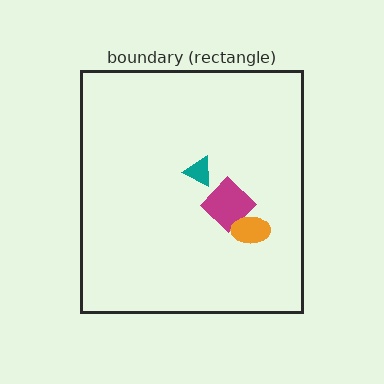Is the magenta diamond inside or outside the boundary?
Inside.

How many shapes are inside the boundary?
3 inside, 0 outside.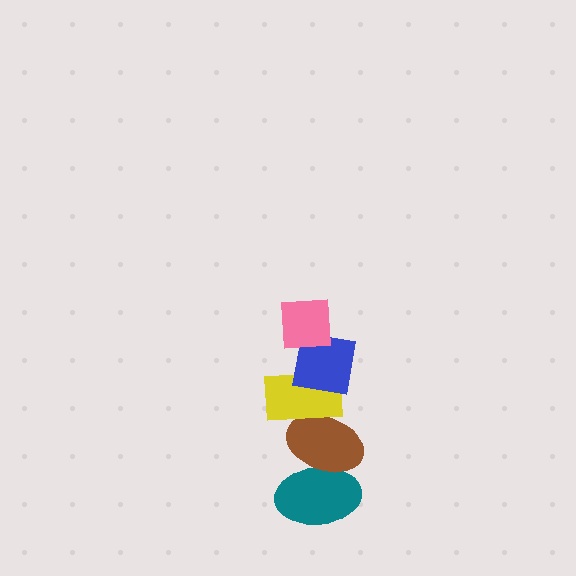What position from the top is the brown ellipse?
The brown ellipse is 4th from the top.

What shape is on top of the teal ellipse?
The brown ellipse is on top of the teal ellipse.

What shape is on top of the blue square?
The pink square is on top of the blue square.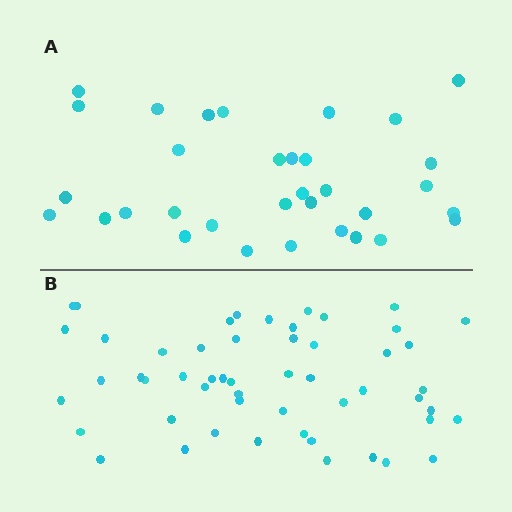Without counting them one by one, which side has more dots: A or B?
Region B (the bottom region) has more dots.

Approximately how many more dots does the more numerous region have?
Region B has approximately 20 more dots than region A.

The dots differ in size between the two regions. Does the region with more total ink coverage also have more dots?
No. Region A has more total ink coverage because its dots are larger, but region B actually contains more individual dots. Total area can be misleading — the number of items is what matters here.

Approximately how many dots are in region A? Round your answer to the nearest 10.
About 30 dots. (The exact count is 33, which rounds to 30.)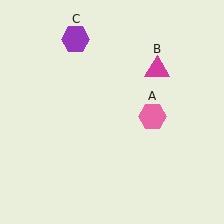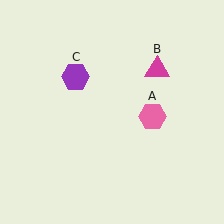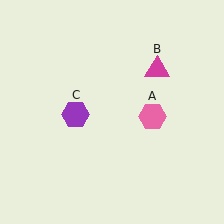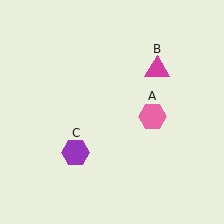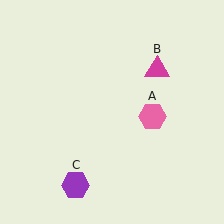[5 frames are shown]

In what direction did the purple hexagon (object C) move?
The purple hexagon (object C) moved down.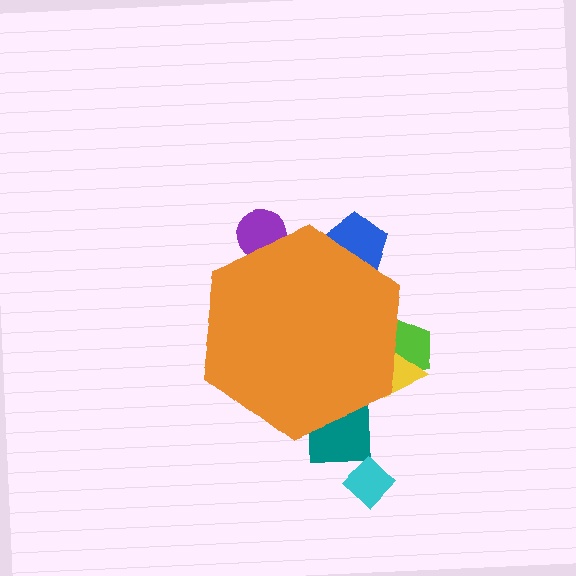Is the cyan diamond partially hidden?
No, the cyan diamond is fully visible.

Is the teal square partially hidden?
Yes, the teal square is partially hidden behind the orange hexagon.